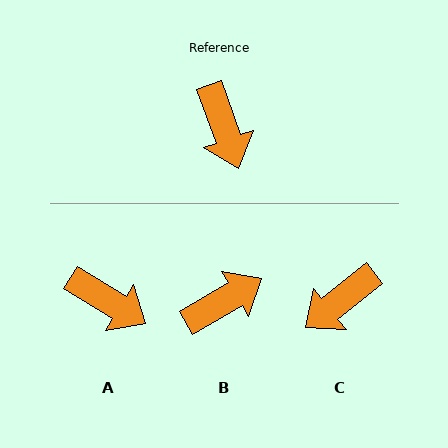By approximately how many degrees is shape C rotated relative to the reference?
Approximately 71 degrees clockwise.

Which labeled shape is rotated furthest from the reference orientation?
B, about 101 degrees away.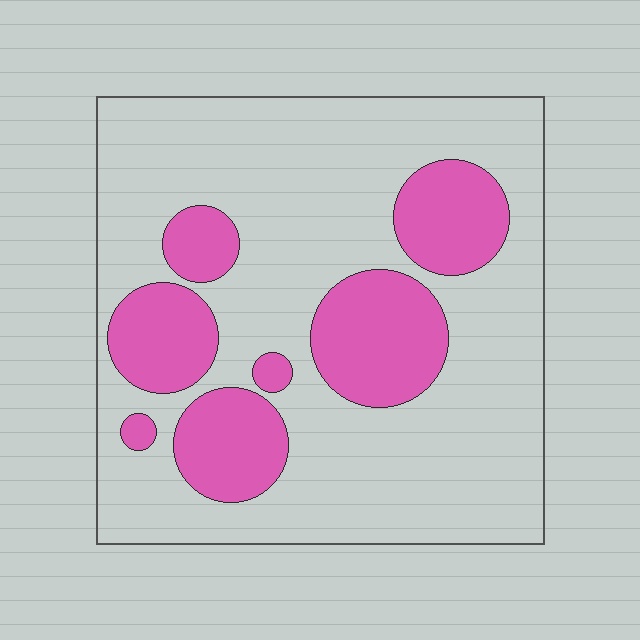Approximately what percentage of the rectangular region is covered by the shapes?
Approximately 25%.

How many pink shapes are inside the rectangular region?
7.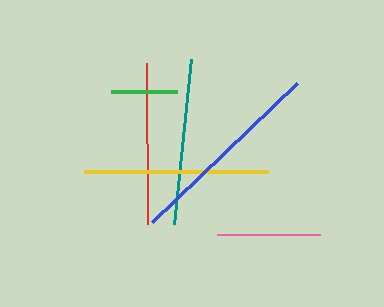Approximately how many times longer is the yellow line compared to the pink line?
The yellow line is approximately 1.8 times the length of the pink line.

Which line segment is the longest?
The blue line is the longest at approximately 200 pixels.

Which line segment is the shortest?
The green line is the shortest at approximately 65 pixels.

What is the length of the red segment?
The red segment is approximately 161 pixels long.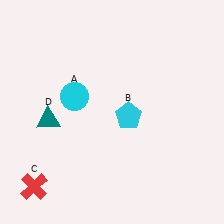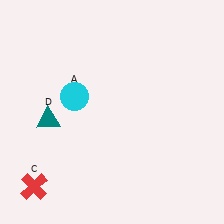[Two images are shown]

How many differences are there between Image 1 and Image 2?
There is 1 difference between the two images.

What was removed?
The cyan pentagon (B) was removed in Image 2.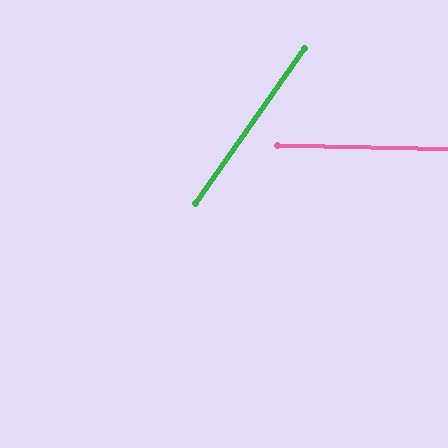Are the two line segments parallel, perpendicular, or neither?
Neither parallel nor perpendicular — they differ by about 56°.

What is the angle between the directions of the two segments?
Approximately 56 degrees.